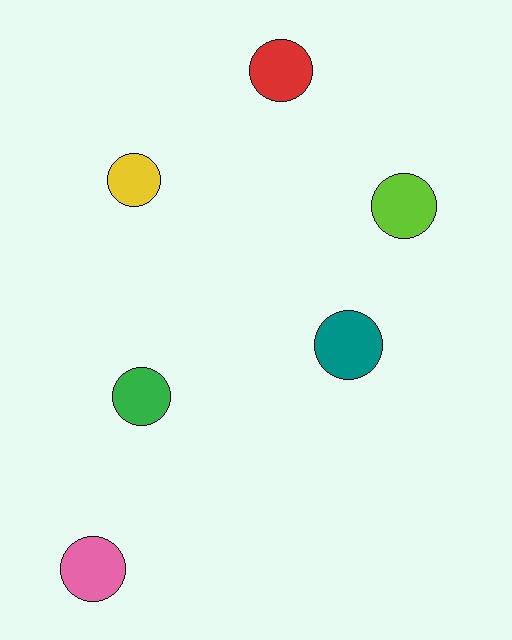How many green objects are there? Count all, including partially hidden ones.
There is 1 green object.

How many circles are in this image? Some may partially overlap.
There are 6 circles.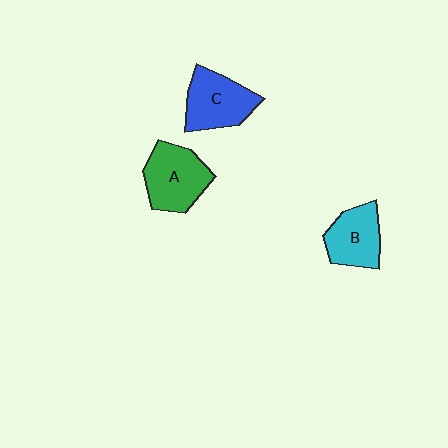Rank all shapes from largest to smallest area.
From largest to smallest: A (green), C (blue), B (cyan).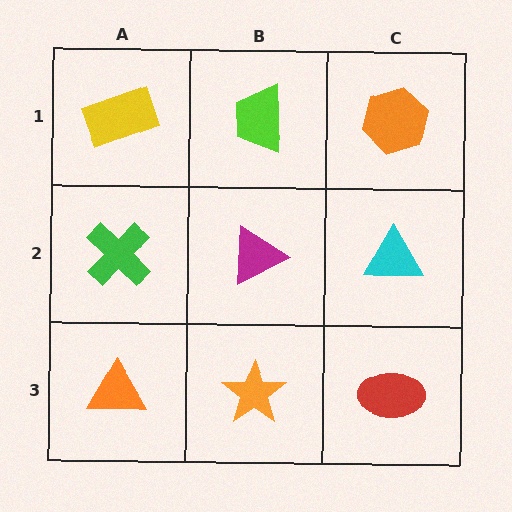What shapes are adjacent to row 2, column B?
A lime trapezoid (row 1, column B), an orange star (row 3, column B), a green cross (row 2, column A), a cyan triangle (row 2, column C).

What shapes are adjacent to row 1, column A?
A green cross (row 2, column A), a lime trapezoid (row 1, column B).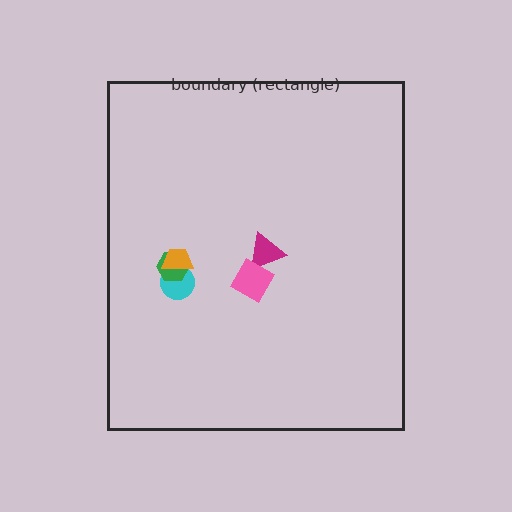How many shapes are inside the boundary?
5 inside, 0 outside.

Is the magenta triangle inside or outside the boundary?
Inside.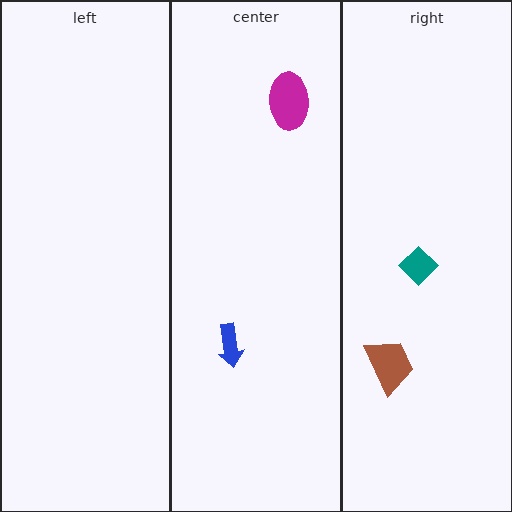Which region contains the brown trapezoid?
The right region.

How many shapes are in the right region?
2.